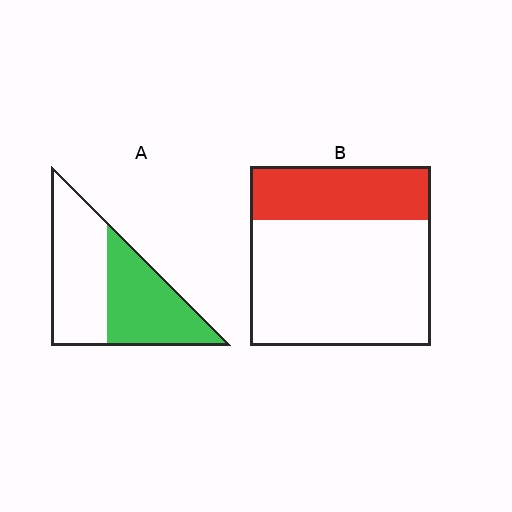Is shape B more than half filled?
No.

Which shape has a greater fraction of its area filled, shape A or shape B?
Shape A.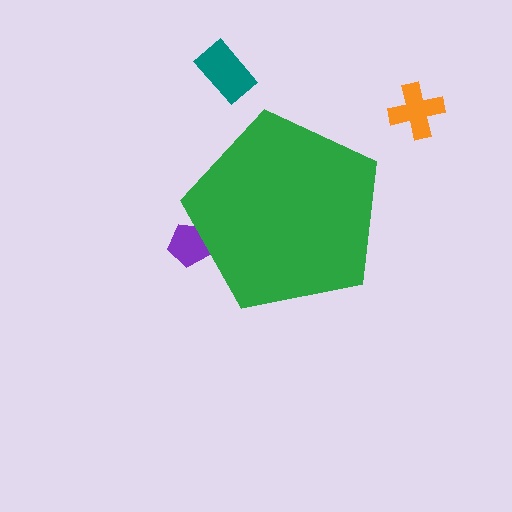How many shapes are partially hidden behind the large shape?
1 shape is partially hidden.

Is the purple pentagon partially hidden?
Yes, the purple pentagon is partially hidden behind the green pentagon.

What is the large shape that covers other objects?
A green pentagon.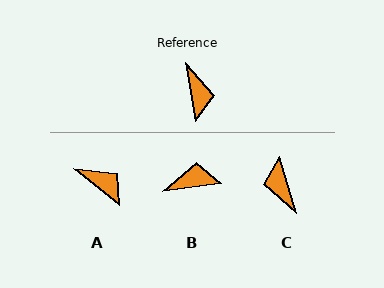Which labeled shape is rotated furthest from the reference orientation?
C, about 174 degrees away.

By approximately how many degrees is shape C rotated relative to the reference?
Approximately 174 degrees clockwise.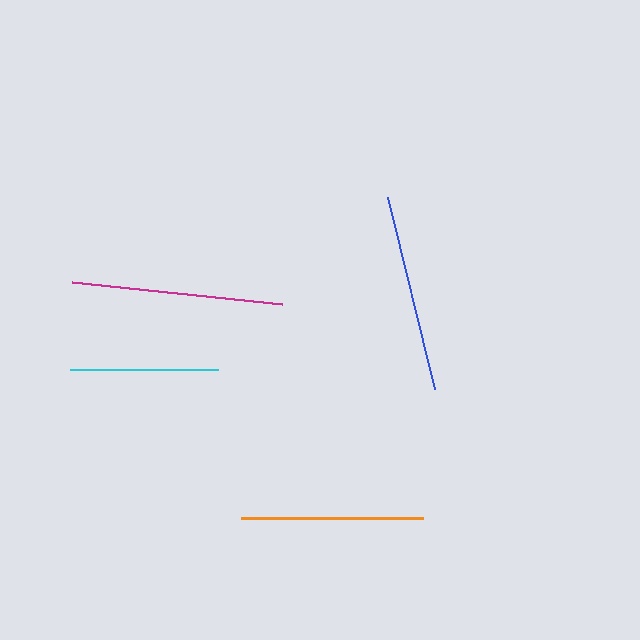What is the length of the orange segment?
The orange segment is approximately 182 pixels long.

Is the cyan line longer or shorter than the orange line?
The orange line is longer than the cyan line.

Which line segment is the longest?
The magenta line is the longest at approximately 210 pixels.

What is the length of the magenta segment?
The magenta segment is approximately 210 pixels long.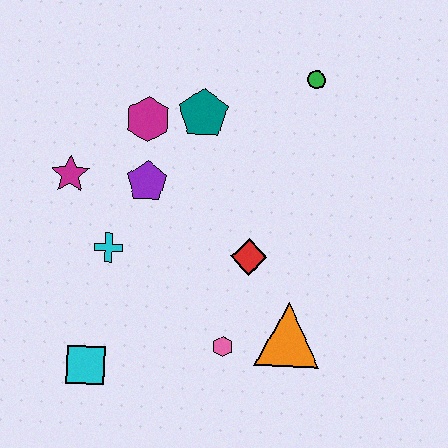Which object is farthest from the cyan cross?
The green circle is farthest from the cyan cross.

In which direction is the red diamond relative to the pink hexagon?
The red diamond is above the pink hexagon.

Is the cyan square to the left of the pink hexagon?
Yes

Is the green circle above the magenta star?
Yes